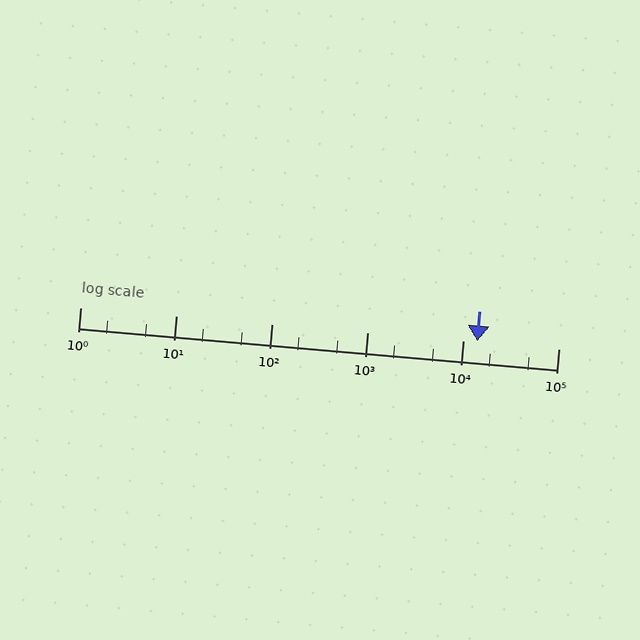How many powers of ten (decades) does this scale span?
The scale spans 5 decades, from 1 to 100000.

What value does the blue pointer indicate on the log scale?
The pointer indicates approximately 14000.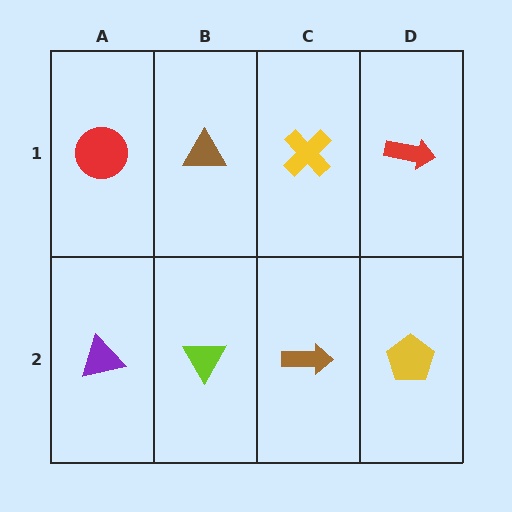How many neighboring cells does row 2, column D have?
2.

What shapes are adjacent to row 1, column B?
A lime triangle (row 2, column B), a red circle (row 1, column A), a yellow cross (row 1, column C).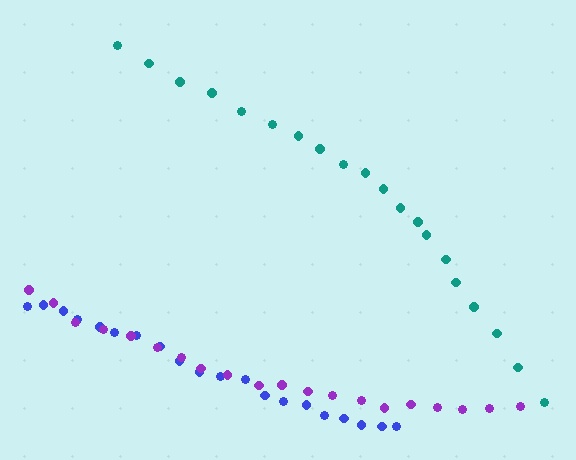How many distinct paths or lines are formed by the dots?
There are 3 distinct paths.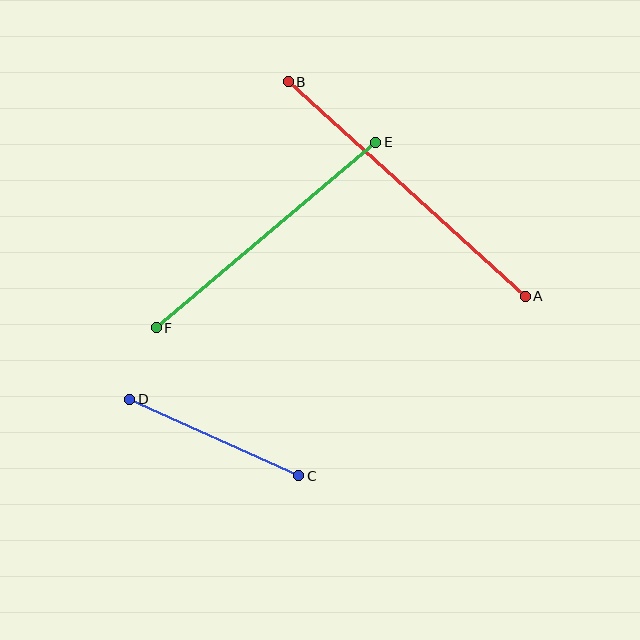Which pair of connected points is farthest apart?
Points A and B are farthest apart.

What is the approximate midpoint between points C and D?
The midpoint is at approximately (214, 437) pixels.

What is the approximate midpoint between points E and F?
The midpoint is at approximately (266, 235) pixels.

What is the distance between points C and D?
The distance is approximately 185 pixels.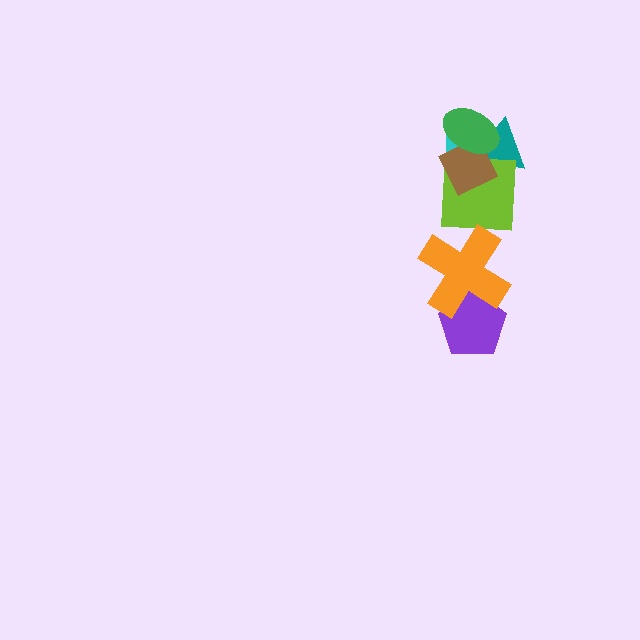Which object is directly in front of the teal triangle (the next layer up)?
The lime square is directly in front of the teal triangle.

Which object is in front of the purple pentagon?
The orange cross is in front of the purple pentagon.